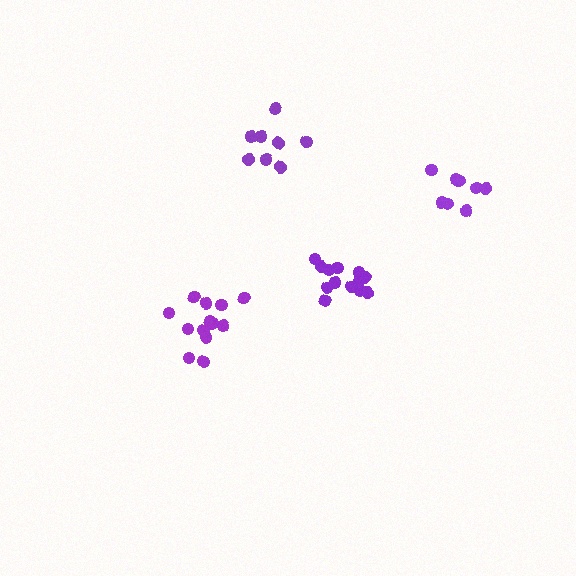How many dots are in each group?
Group 1: 8 dots, Group 2: 13 dots, Group 3: 8 dots, Group 4: 13 dots (42 total).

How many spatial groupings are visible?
There are 4 spatial groupings.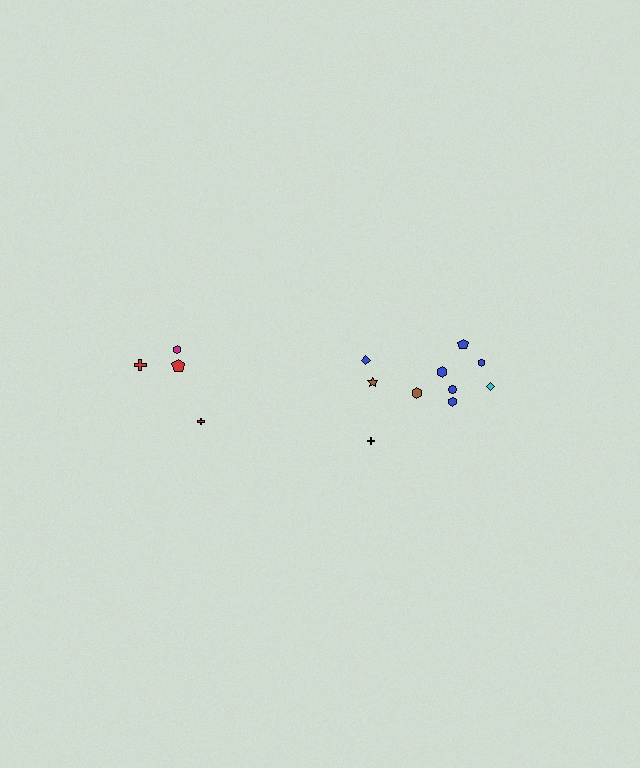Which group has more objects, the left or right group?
The right group.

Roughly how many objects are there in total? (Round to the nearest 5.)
Roughly 15 objects in total.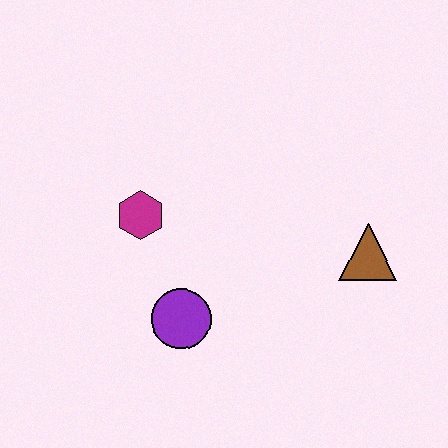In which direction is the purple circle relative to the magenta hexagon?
The purple circle is below the magenta hexagon.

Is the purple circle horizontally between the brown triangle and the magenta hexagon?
Yes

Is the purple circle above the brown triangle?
No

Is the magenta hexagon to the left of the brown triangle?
Yes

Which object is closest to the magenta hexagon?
The purple circle is closest to the magenta hexagon.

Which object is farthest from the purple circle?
The brown triangle is farthest from the purple circle.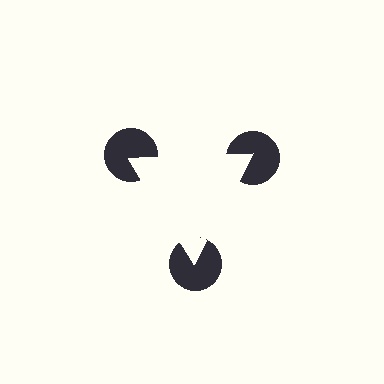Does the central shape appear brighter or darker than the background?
It typically appears slightly brighter than the background, even though no actual brightness change is drawn.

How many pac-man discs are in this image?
There are 3 — one at each vertex of the illusory triangle.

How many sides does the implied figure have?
3 sides.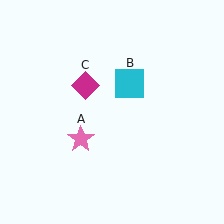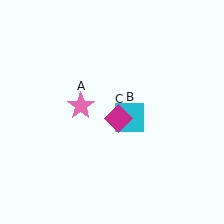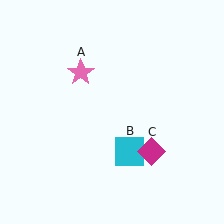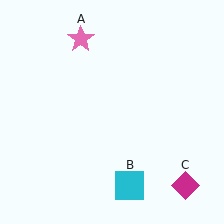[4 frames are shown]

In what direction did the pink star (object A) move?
The pink star (object A) moved up.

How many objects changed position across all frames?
3 objects changed position: pink star (object A), cyan square (object B), magenta diamond (object C).